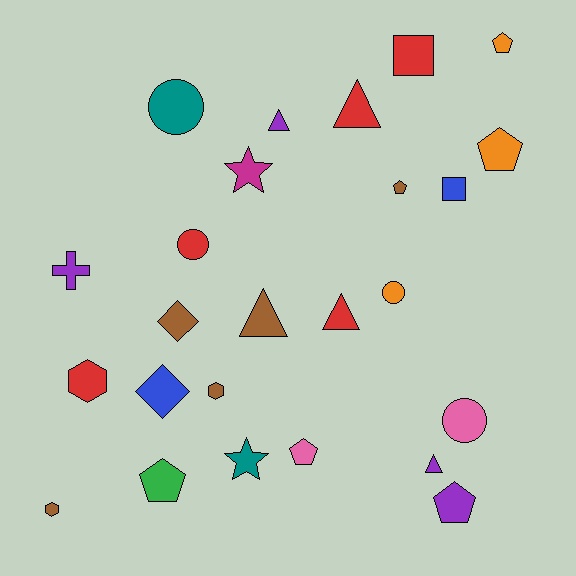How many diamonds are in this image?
There are 2 diamonds.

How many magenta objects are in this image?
There is 1 magenta object.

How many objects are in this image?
There are 25 objects.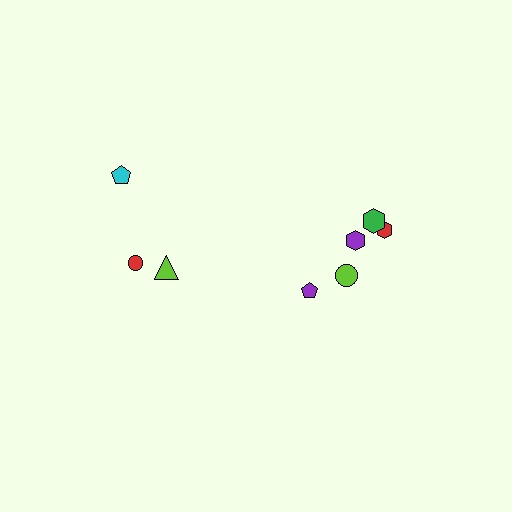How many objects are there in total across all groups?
There are 8 objects.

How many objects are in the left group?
There are 3 objects.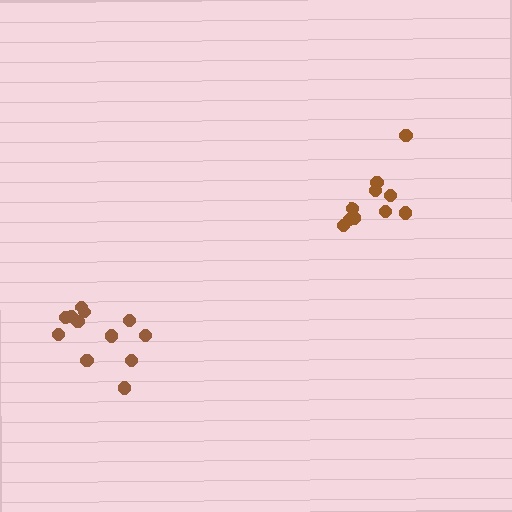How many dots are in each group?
Group 1: 10 dots, Group 2: 12 dots (22 total).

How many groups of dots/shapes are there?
There are 2 groups.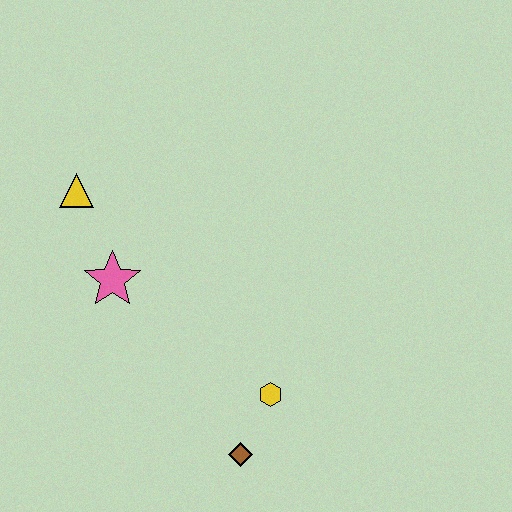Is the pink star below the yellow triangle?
Yes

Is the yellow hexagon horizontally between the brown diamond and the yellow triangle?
No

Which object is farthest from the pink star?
The brown diamond is farthest from the pink star.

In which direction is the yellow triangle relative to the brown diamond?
The yellow triangle is above the brown diamond.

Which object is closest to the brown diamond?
The yellow hexagon is closest to the brown diamond.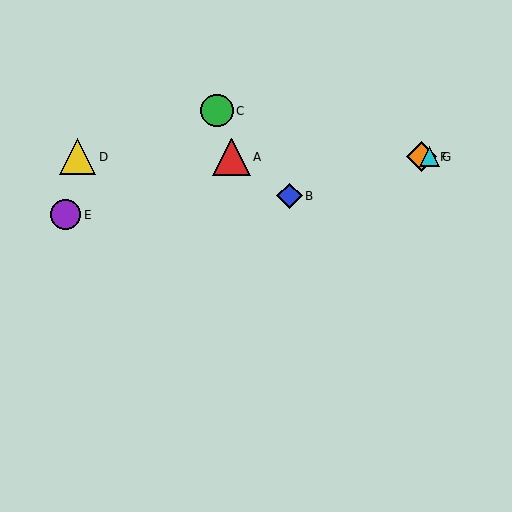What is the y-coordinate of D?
Object D is at y≈157.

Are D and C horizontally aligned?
No, D is at y≈157 and C is at y≈111.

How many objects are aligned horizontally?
4 objects (A, D, F, G) are aligned horizontally.